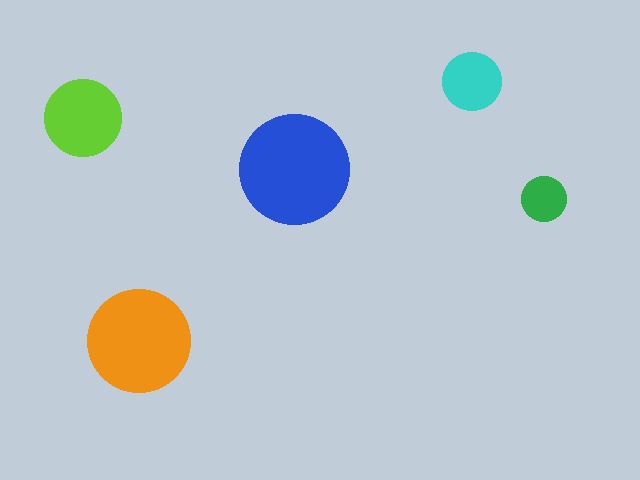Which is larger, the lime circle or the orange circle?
The orange one.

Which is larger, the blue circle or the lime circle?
The blue one.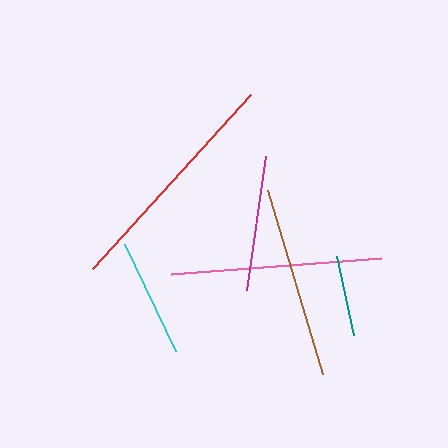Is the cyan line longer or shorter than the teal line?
The cyan line is longer than the teal line.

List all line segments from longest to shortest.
From longest to shortest: red, pink, brown, magenta, cyan, teal.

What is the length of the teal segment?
The teal segment is approximately 81 pixels long.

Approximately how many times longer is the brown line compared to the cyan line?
The brown line is approximately 1.6 times the length of the cyan line.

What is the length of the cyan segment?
The cyan segment is approximately 118 pixels long.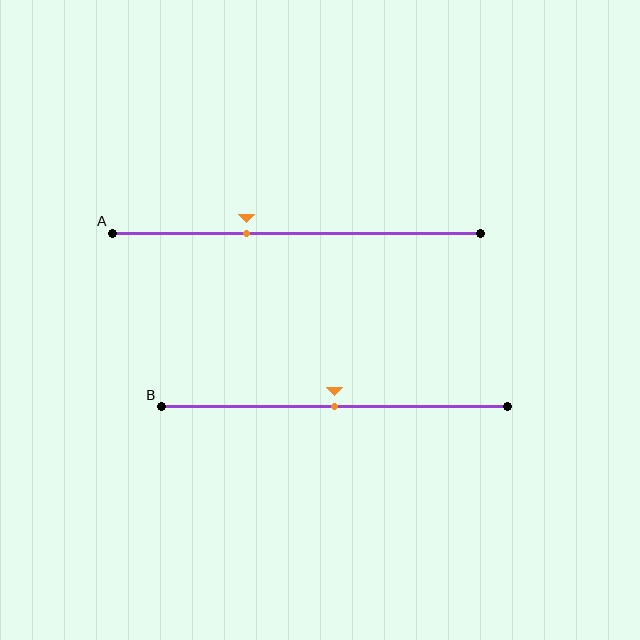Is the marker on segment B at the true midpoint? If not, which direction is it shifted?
Yes, the marker on segment B is at the true midpoint.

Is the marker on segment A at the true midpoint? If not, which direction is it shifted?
No, the marker on segment A is shifted to the left by about 13% of the segment length.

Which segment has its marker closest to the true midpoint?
Segment B has its marker closest to the true midpoint.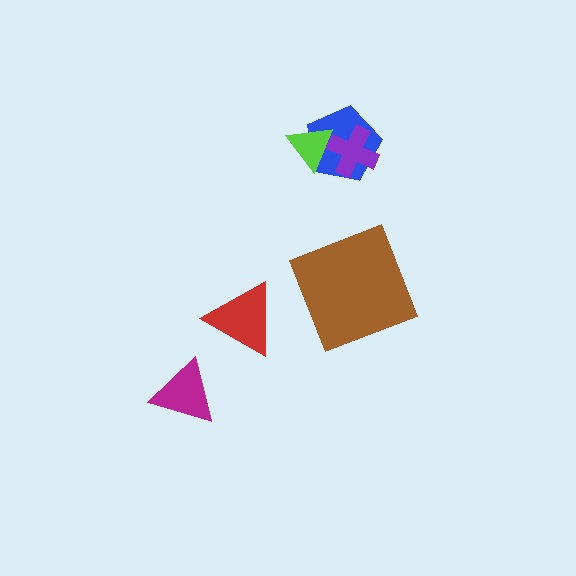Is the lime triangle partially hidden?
Yes, it is partially covered by another shape.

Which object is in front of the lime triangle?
The purple cross is in front of the lime triangle.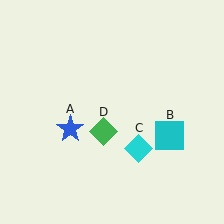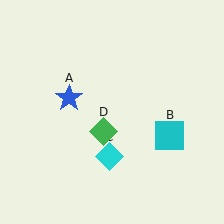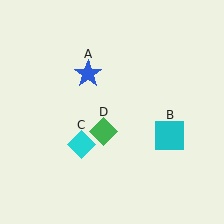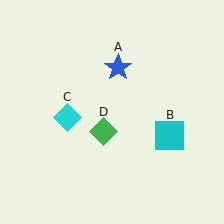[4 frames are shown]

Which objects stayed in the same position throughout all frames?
Cyan square (object B) and green diamond (object D) remained stationary.